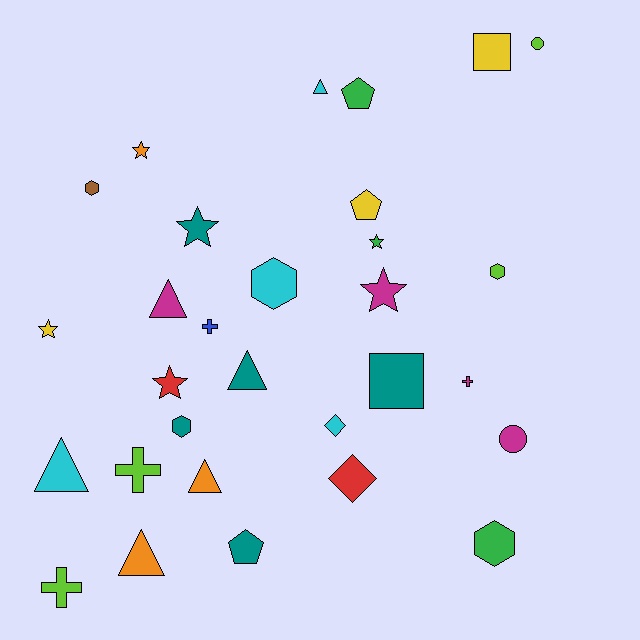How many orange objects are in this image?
There are 3 orange objects.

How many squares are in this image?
There are 2 squares.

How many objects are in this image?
There are 30 objects.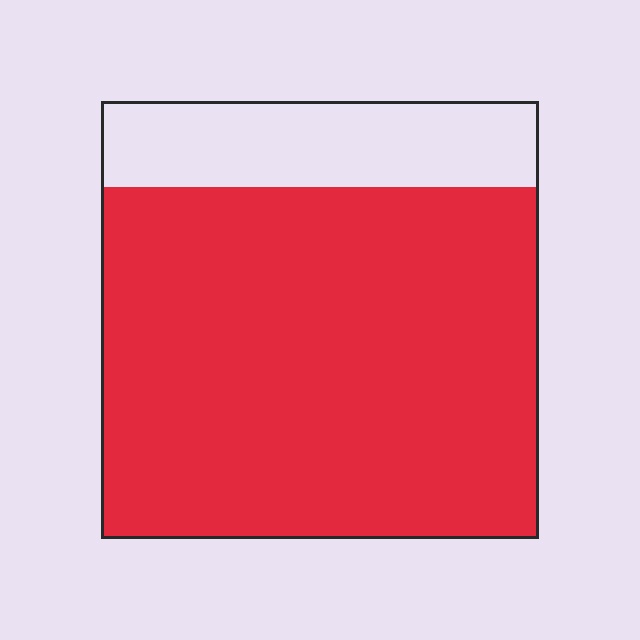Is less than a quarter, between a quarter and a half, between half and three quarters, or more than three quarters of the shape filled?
More than three quarters.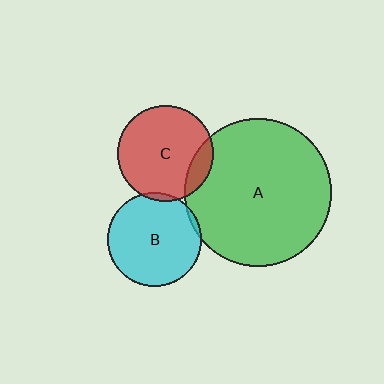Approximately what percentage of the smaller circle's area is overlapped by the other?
Approximately 5%.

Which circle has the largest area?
Circle A (green).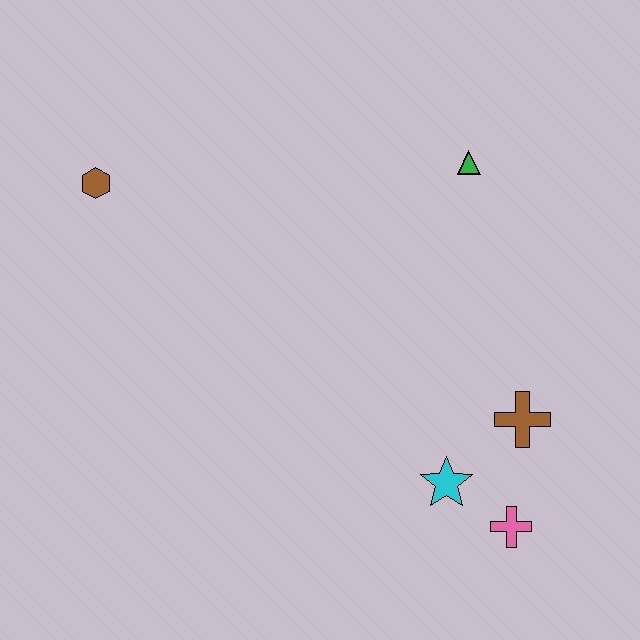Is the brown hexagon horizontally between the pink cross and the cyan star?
No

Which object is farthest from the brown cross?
The brown hexagon is farthest from the brown cross.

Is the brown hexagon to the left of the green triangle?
Yes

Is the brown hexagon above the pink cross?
Yes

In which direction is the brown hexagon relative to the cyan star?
The brown hexagon is to the left of the cyan star.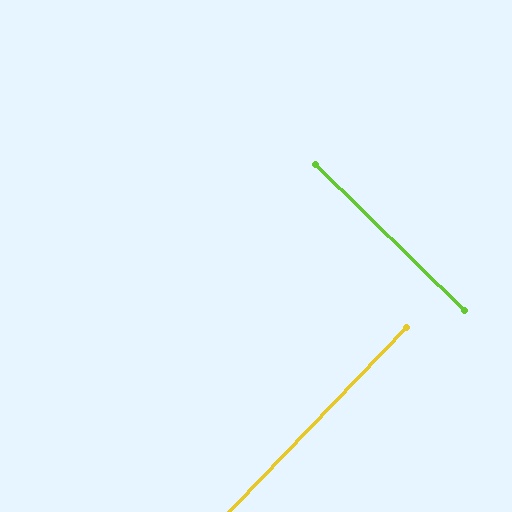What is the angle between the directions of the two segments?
Approximately 89 degrees.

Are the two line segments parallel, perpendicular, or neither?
Perpendicular — they meet at approximately 89°.